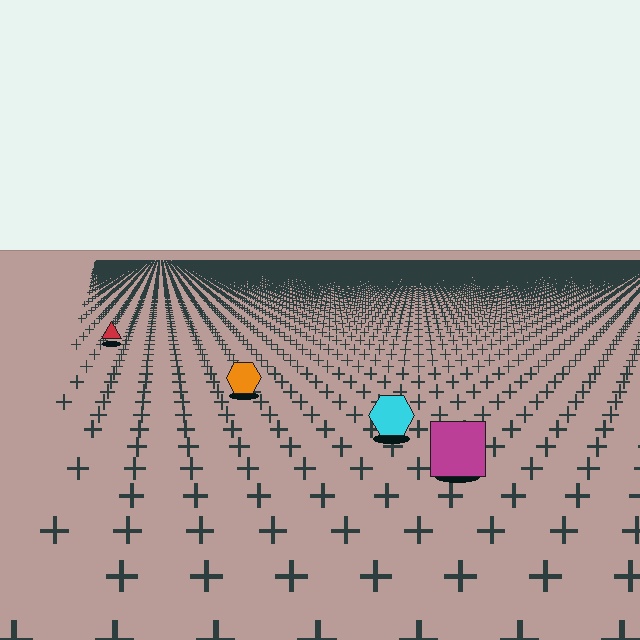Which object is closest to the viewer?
The magenta square is closest. The texture marks near it are larger and more spread out.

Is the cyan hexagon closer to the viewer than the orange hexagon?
Yes. The cyan hexagon is closer — you can tell from the texture gradient: the ground texture is coarser near it.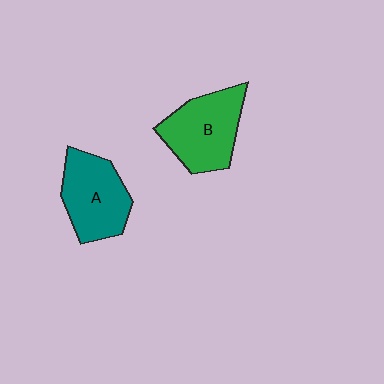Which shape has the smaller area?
Shape A (teal).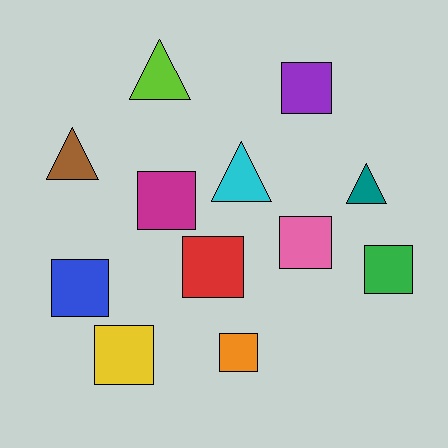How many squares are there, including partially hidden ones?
There are 8 squares.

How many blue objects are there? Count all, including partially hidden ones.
There is 1 blue object.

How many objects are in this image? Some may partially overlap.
There are 12 objects.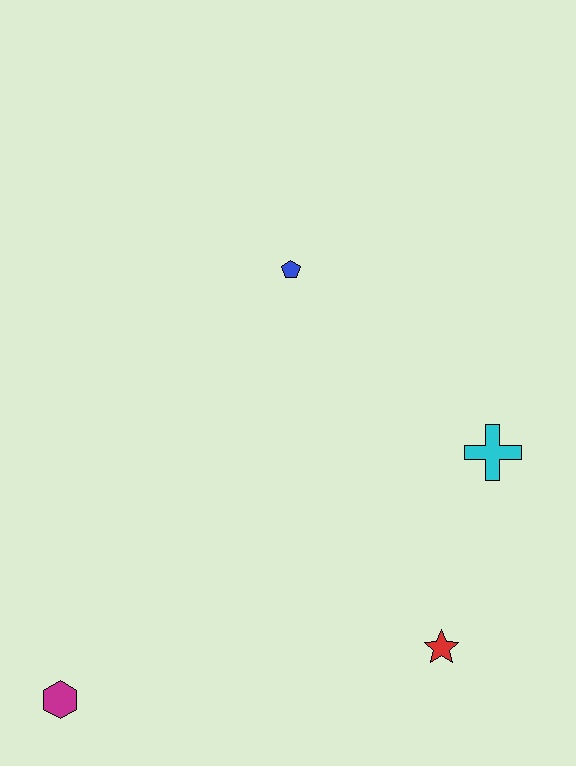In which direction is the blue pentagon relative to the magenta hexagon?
The blue pentagon is above the magenta hexagon.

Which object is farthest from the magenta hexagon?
The cyan cross is farthest from the magenta hexagon.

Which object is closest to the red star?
The cyan cross is closest to the red star.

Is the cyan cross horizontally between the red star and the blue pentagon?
No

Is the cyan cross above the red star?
Yes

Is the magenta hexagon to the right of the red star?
No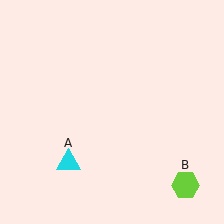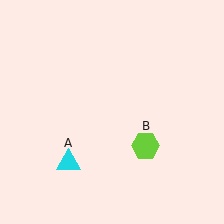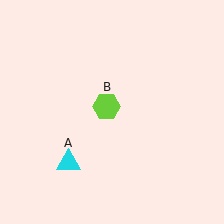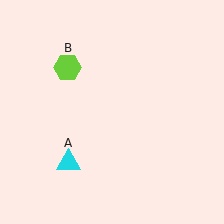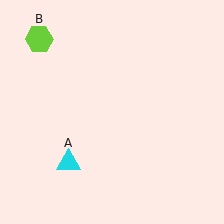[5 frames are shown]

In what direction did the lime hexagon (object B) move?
The lime hexagon (object B) moved up and to the left.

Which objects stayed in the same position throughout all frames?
Cyan triangle (object A) remained stationary.